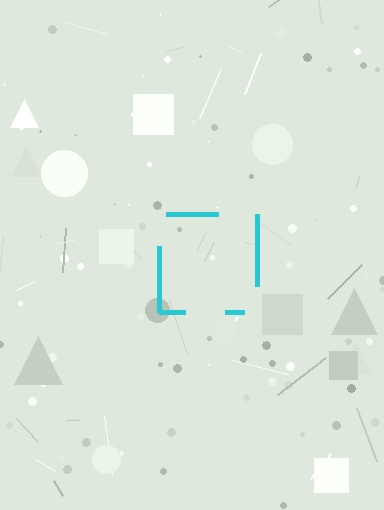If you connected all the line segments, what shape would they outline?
They would outline a square.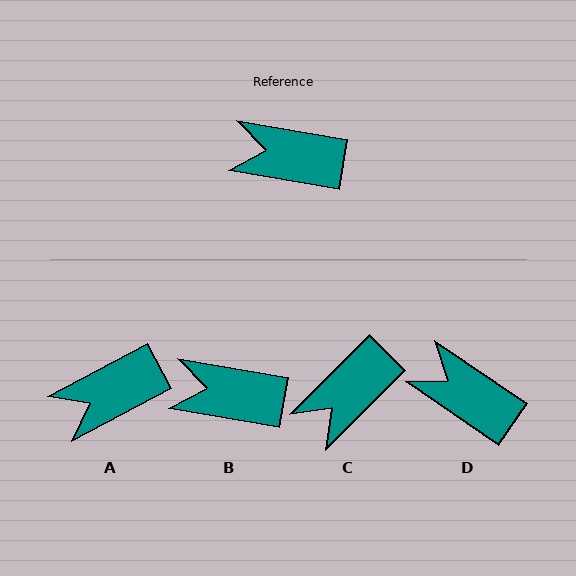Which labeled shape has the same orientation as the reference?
B.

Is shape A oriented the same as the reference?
No, it is off by about 38 degrees.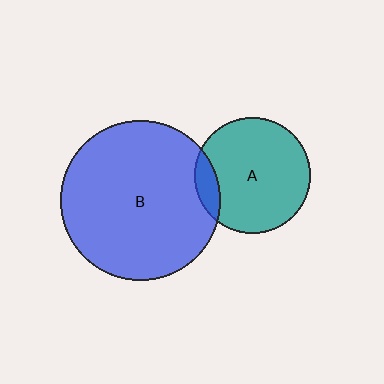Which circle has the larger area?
Circle B (blue).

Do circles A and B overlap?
Yes.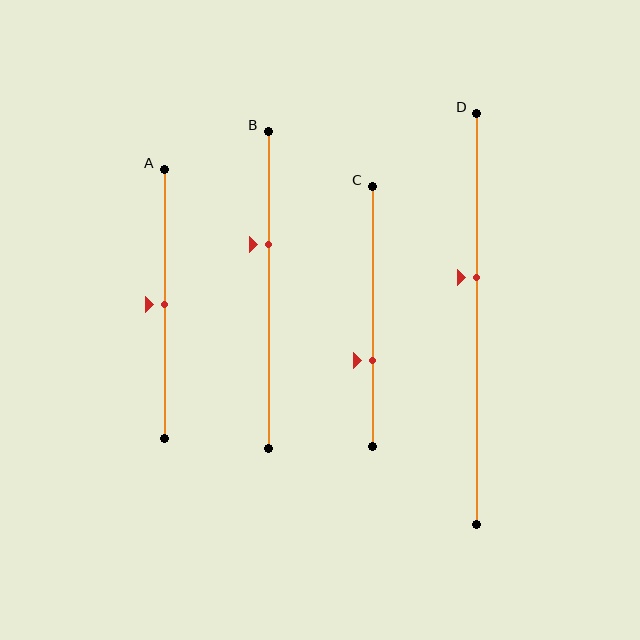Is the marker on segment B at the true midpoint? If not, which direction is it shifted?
No, the marker on segment B is shifted upward by about 14% of the segment length.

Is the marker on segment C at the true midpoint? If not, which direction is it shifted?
No, the marker on segment C is shifted downward by about 17% of the segment length.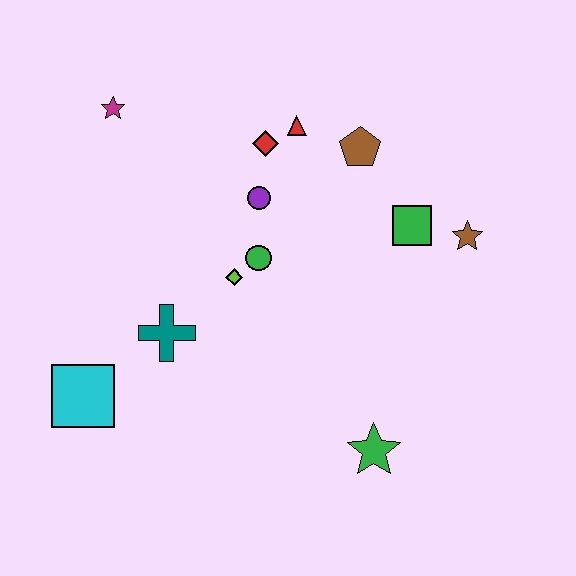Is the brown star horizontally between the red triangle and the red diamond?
No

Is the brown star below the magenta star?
Yes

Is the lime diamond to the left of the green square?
Yes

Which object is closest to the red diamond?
The red triangle is closest to the red diamond.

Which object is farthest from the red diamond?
The green star is farthest from the red diamond.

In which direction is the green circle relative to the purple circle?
The green circle is below the purple circle.